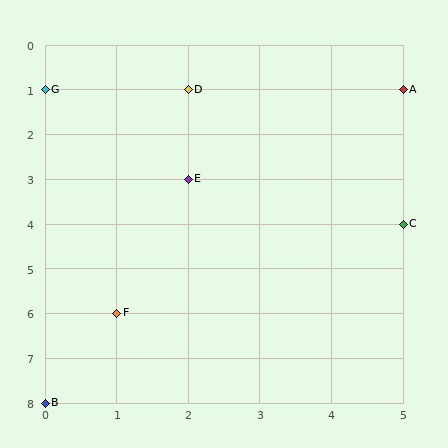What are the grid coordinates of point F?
Point F is at grid coordinates (1, 6).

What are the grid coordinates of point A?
Point A is at grid coordinates (5, 1).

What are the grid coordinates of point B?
Point B is at grid coordinates (0, 8).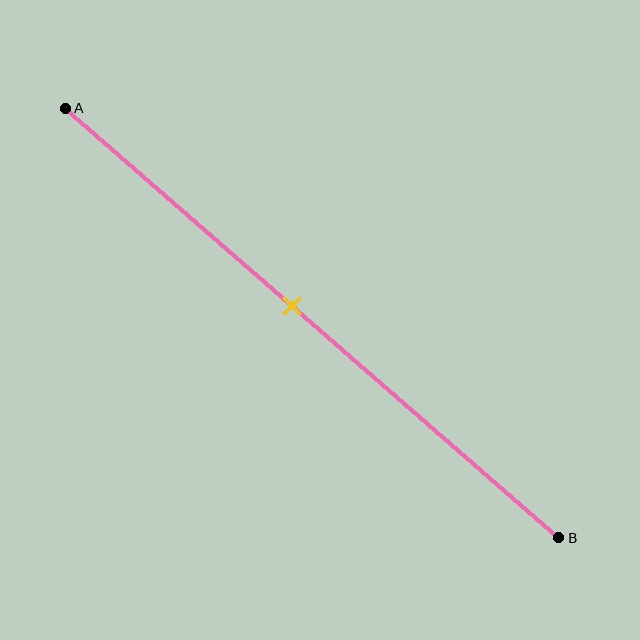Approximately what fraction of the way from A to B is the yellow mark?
The yellow mark is approximately 45% of the way from A to B.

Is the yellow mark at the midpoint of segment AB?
No, the mark is at about 45% from A, not at the 50% midpoint.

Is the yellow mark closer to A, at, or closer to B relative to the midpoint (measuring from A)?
The yellow mark is closer to point A than the midpoint of segment AB.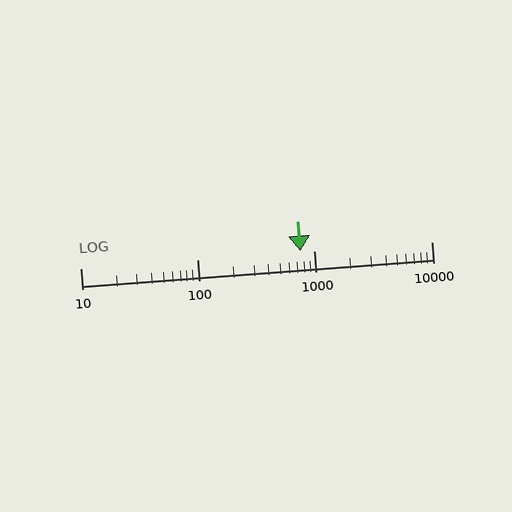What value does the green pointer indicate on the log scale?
The pointer indicates approximately 750.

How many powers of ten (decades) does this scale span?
The scale spans 3 decades, from 10 to 10000.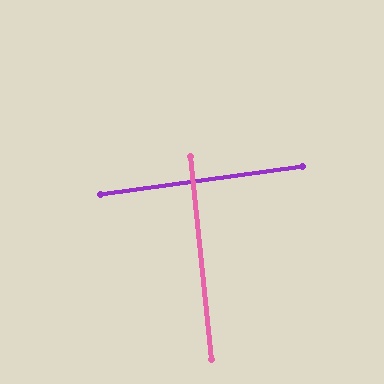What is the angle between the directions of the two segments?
Approximately 88 degrees.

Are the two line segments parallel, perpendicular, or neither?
Perpendicular — they meet at approximately 88°.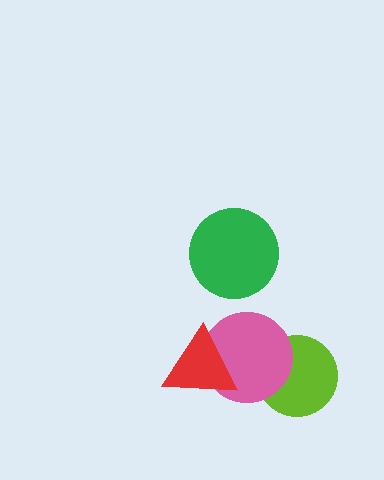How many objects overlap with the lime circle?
1 object overlaps with the lime circle.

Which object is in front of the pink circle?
The red triangle is in front of the pink circle.